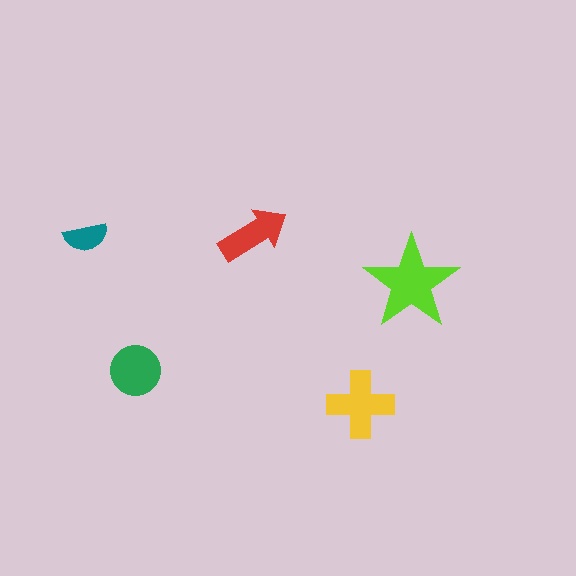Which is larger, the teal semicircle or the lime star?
The lime star.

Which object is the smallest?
The teal semicircle.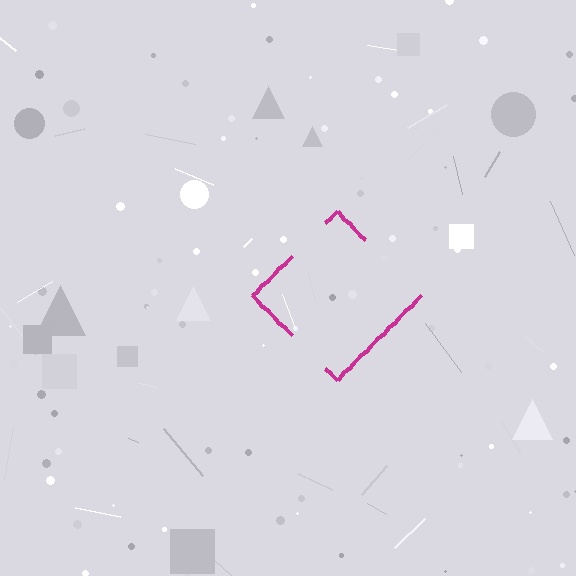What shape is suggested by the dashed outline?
The dashed outline suggests a diamond.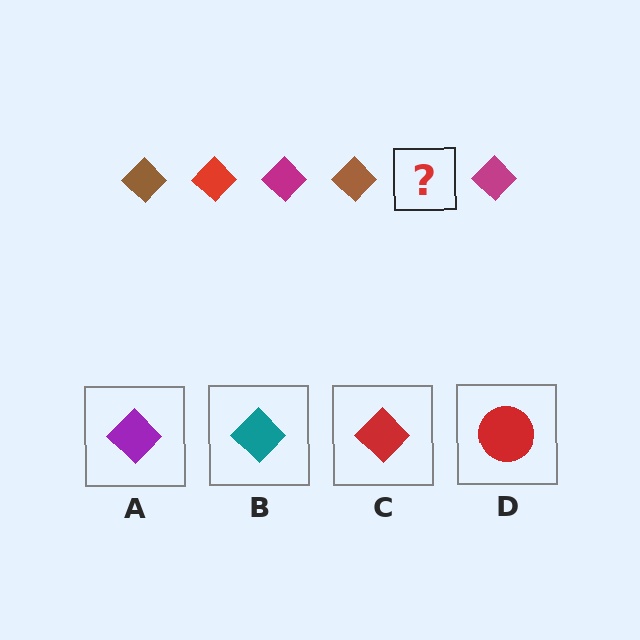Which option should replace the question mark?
Option C.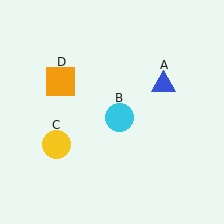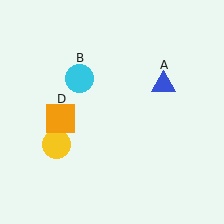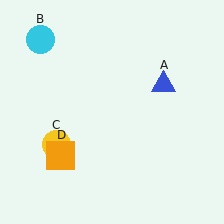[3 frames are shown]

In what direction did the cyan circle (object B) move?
The cyan circle (object B) moved up and to the left.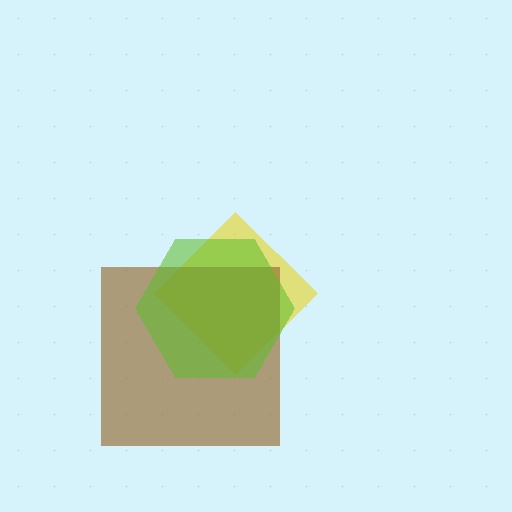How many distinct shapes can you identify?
There are 3 distinct shapes: a yellow diamond, a brown square, a lime hexagon.